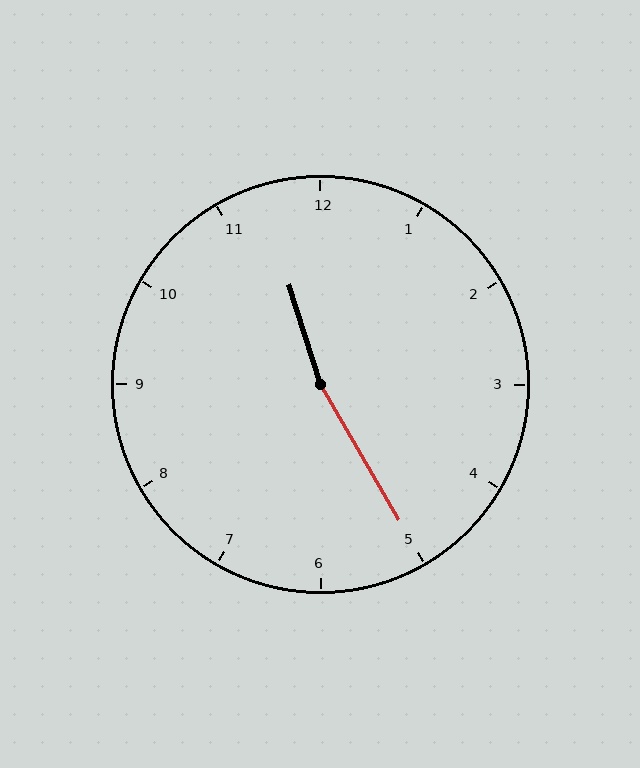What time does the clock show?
11:25.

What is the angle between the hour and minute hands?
Approximately 168 degrees.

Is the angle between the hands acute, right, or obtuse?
It is obtuse.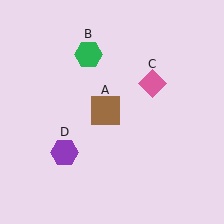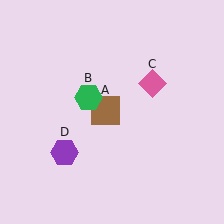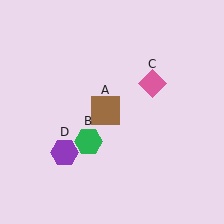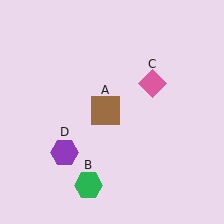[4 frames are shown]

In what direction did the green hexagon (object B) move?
The green hexagon (object B) moved down.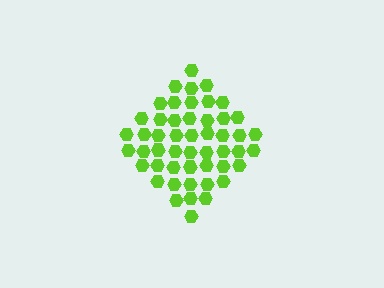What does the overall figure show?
The overall figure shows a diamond.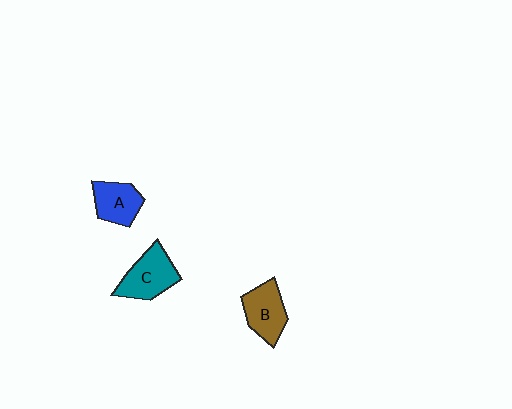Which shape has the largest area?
Shape C (teal).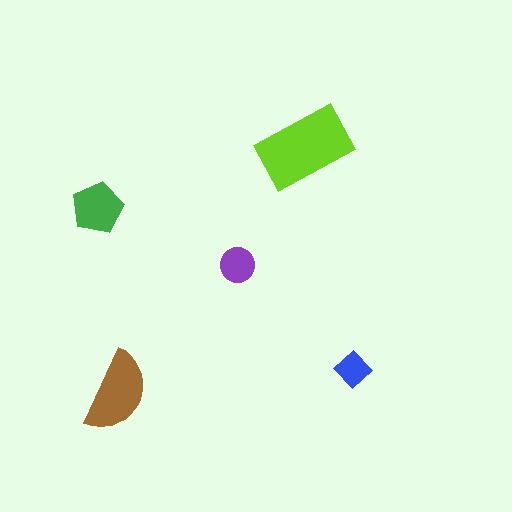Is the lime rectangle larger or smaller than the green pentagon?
Larger.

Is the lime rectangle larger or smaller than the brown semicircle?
Larger.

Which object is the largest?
The lime rectangle.